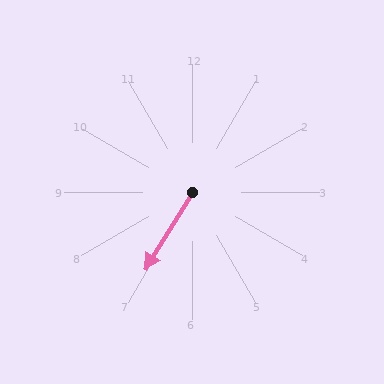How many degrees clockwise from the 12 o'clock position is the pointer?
Approximately 211 degrees.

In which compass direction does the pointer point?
Southwest.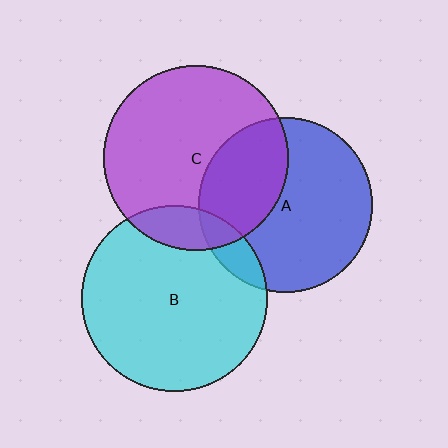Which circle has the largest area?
Circle B (cyan).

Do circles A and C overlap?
Yes.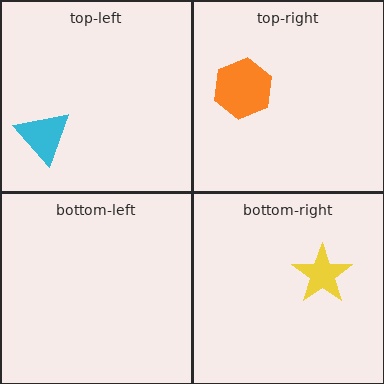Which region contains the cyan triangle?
The top-left region.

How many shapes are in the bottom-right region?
1.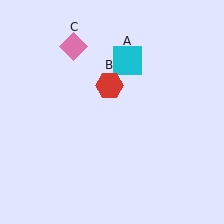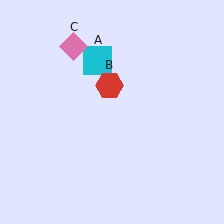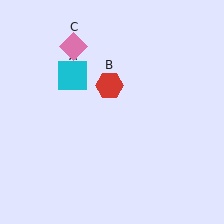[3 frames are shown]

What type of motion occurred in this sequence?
The cyan square (object A) rotated counterclockwise around the center of the scene.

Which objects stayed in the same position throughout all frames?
Red hexagon (object B) and pink diamond (object C) remained stationary.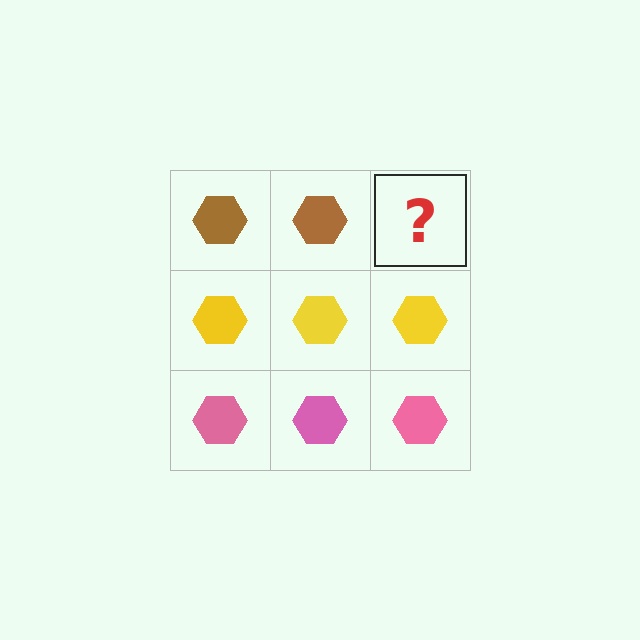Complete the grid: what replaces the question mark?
The question mark should be replaced with a brown hexagon.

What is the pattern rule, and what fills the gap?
The rule is that each row has a consistent color. The gap should be filled with a brown hexagon.